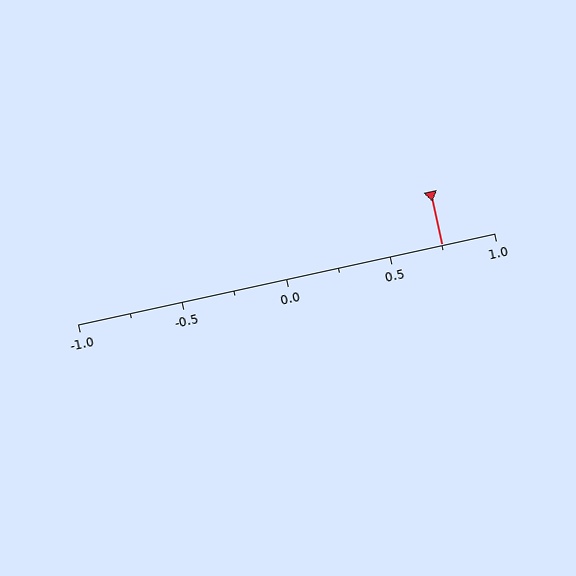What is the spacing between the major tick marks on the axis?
The major ticks are spaced 0.5 apart.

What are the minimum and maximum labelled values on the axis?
The axis runs from -1.0 to 1.0.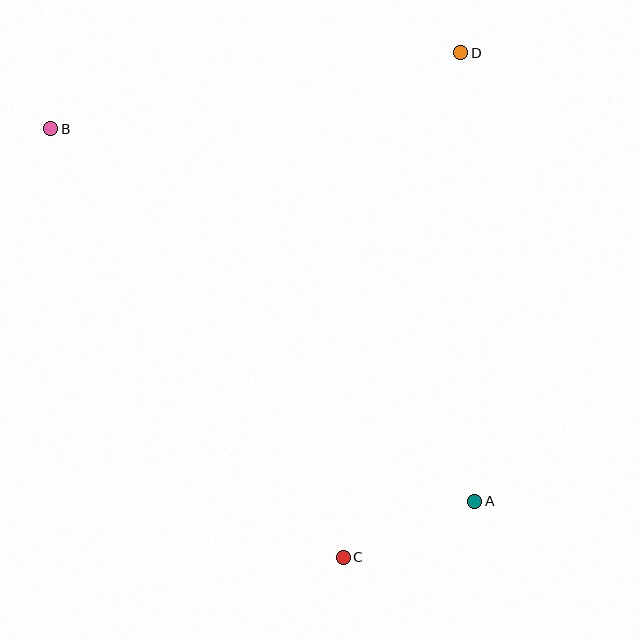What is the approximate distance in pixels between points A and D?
The distance between A and D is approximately 449 pixels.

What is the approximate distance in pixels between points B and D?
The distance between B and D is approximately 417 pixels.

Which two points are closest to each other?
Points A and C are closest to each other.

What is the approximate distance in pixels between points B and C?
The distance between B and C is approximately 519 pixels.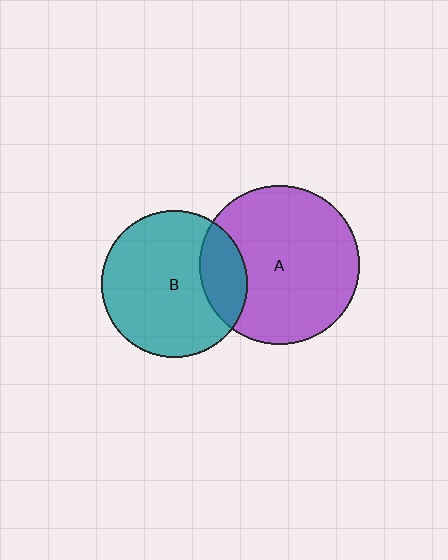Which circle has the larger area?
Circle A (purple).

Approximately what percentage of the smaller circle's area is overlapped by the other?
Approximately 20%.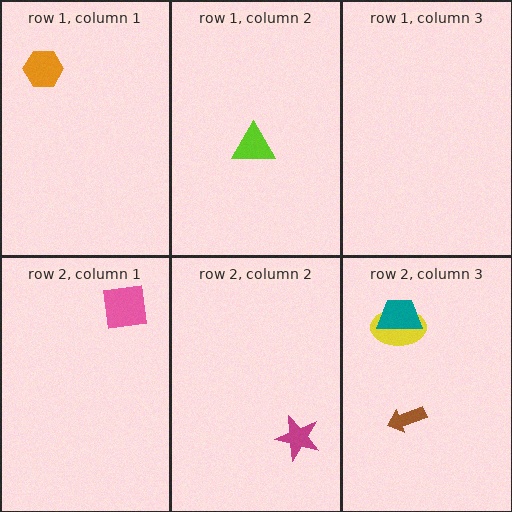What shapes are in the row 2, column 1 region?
The pink square.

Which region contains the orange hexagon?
The row 1, column 1 region.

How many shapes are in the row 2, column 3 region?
3.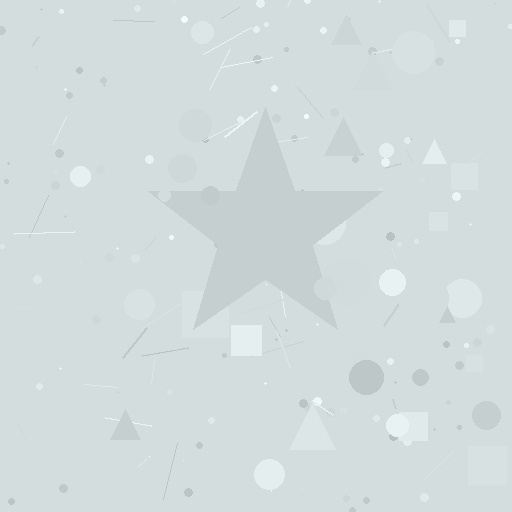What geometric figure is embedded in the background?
A star is embedded in the background.